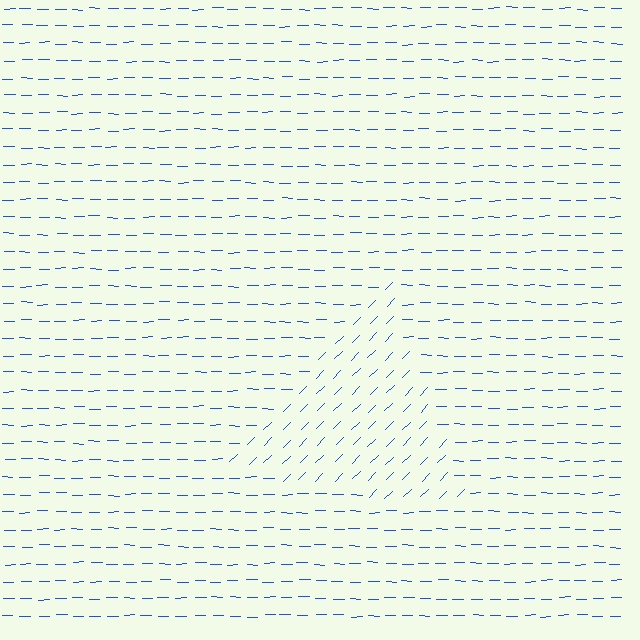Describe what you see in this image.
The image is filled with small blue line segments. A triangle region in the image has lines oriented differently from the surrounding lines, creating a visible texture boundary.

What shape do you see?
I see a triangle.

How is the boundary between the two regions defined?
The boundary is defined purely by a change in line orientation (approximately 45 degrees difference). All lines are the same color and thickness.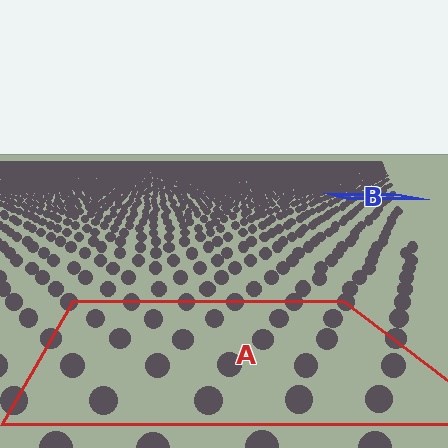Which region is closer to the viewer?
Region A is closer. The texture elements there are larger and more spread out.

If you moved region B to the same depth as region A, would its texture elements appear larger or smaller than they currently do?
They would appear larger. At a closer depth, the same texture elements are projected at a bigger on-screen size.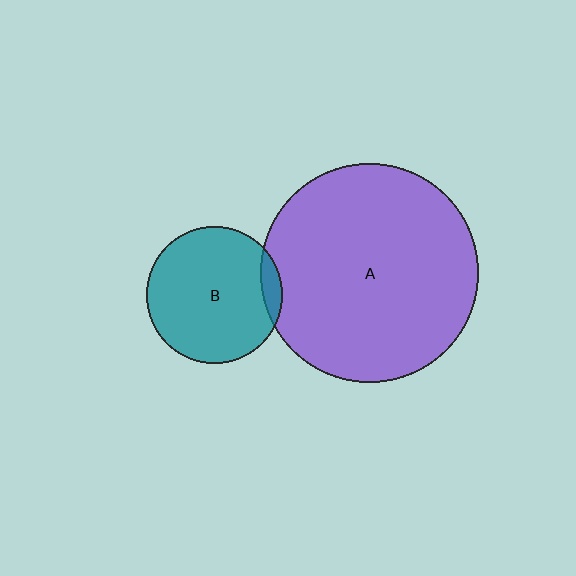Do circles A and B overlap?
Yes.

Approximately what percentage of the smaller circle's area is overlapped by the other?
Approximately 10%.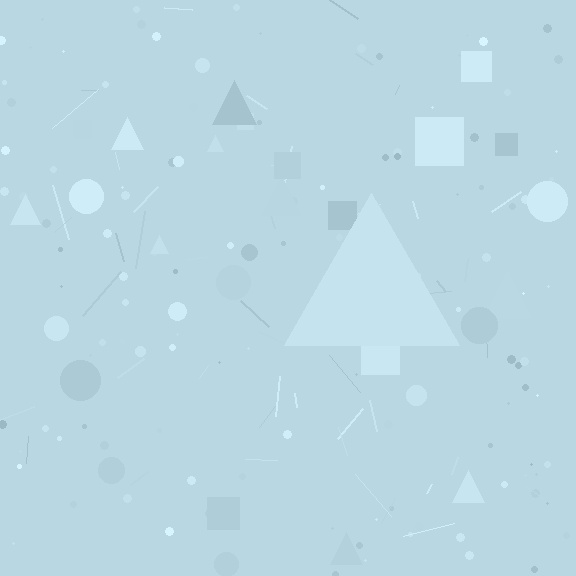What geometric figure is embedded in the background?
A triangle is embedded in the background.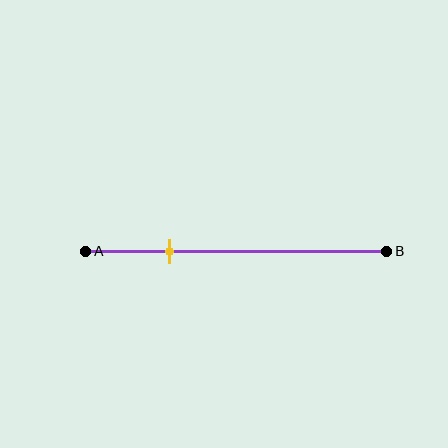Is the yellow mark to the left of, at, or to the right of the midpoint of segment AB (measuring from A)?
The yellow mark is to the left of the midpoint of segment AB.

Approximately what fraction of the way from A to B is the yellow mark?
The yellow mark is approximately 30% of the way from A to B.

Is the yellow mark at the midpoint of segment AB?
No, the mark is at about 30% from A, not at the 50% midpoint.